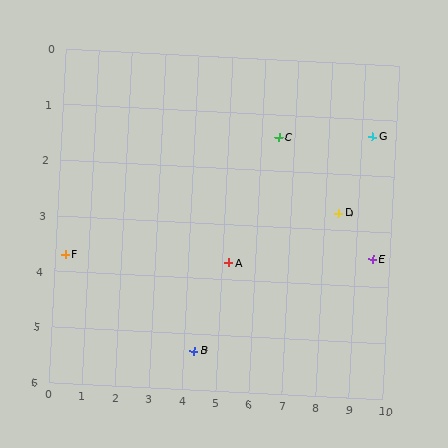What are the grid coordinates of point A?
Point A is at approximately (5.2, 3.7).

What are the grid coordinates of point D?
Point D is at approximately (8.4, 2.7).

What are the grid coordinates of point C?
Point C is at approximately (6.5, 1.4).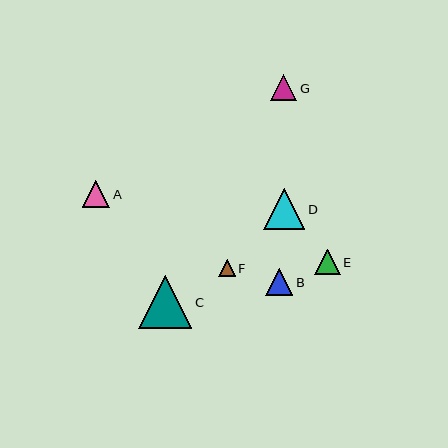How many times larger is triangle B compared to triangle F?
Triangle B is approximately 1.7 times the size of triangle F.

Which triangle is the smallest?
Triangle F is the smallest with a size of approximately 17 pixels.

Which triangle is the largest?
Triangle C is the largest with a size of approximately 53 pixels.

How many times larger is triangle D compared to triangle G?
Triangle D is approximately 1.5 times the size of triangle G.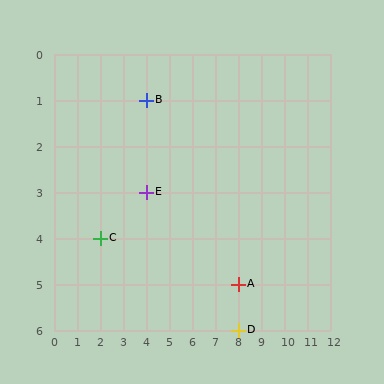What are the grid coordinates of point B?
Point B is at grid coordinates (4, 1).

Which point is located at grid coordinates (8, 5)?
Point A is at (8, 5).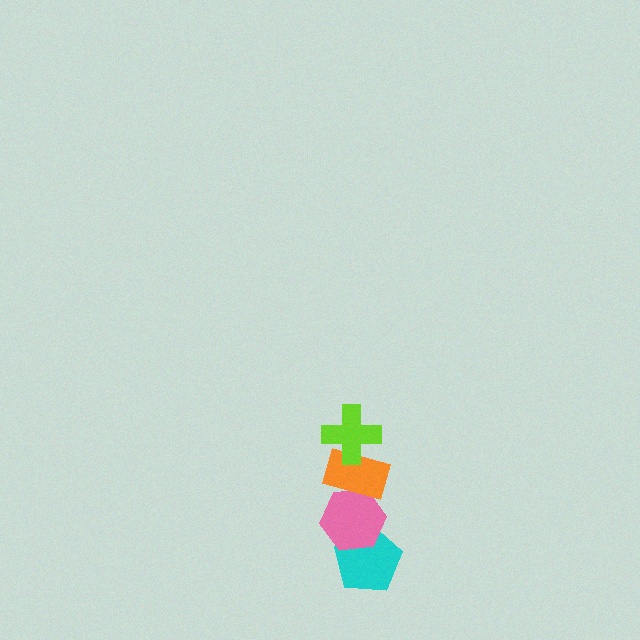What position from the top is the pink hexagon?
The pink hexagon is 3rd from the top.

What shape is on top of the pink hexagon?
The orange rectangle is on top of the pink hexagon.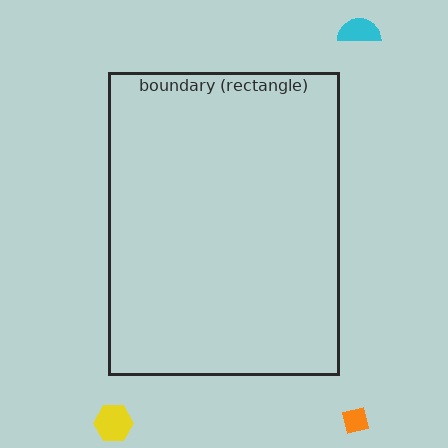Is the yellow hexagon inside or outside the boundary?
Outside.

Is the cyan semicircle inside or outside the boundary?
Outside.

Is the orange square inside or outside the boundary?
Outside.